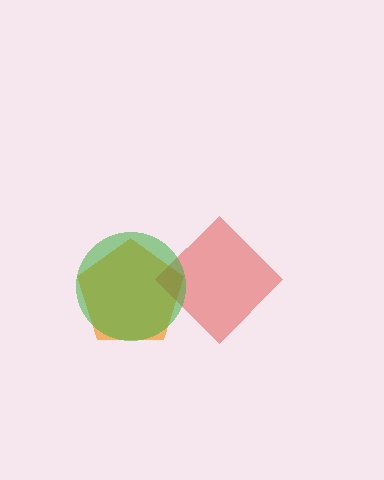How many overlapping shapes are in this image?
There are 3 overlapping shapes in the image.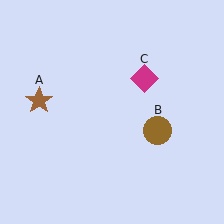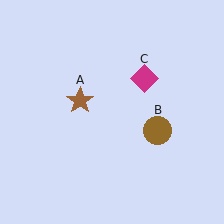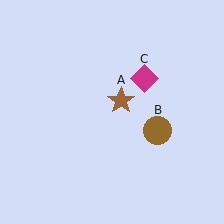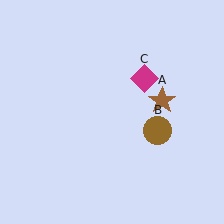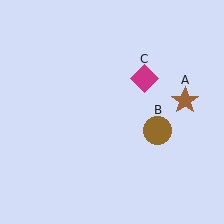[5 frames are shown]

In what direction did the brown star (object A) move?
The brown star (object A) moved right.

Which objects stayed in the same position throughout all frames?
Brown circle (object B) and magenta diamond (object C) remained stationary.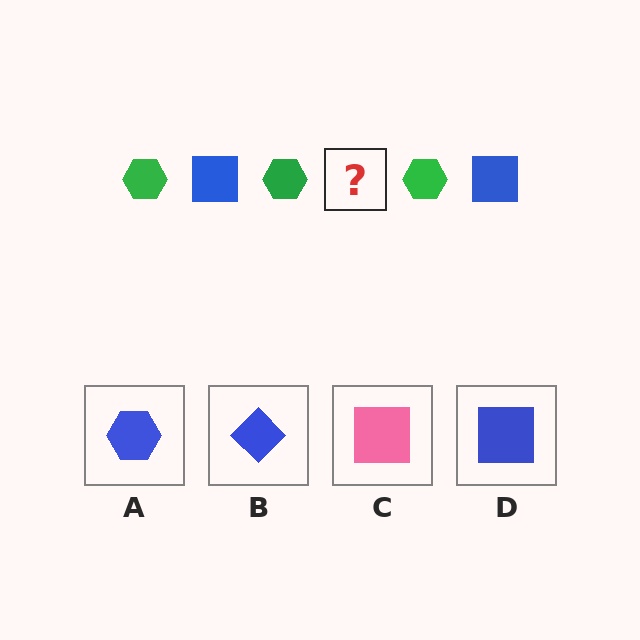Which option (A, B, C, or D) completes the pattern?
D.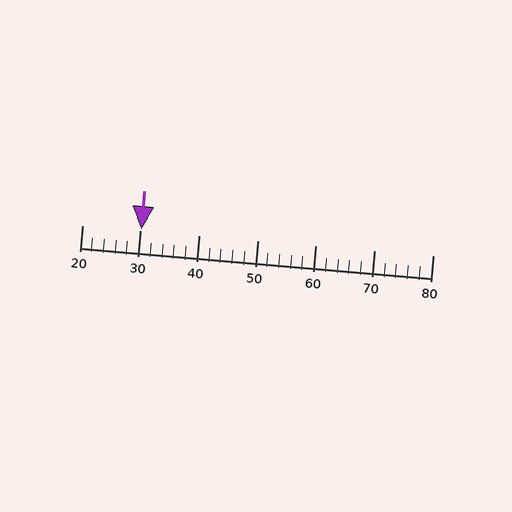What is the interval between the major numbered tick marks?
The major tick marks are spaced 10 units apart.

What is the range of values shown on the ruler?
The ruler shows values from 20 to 80.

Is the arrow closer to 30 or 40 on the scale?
The arrow is closer to 30.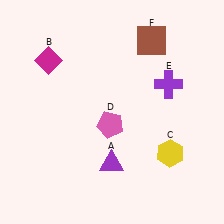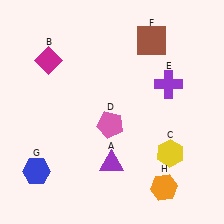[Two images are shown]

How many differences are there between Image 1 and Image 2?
There are 2 differences between the two images.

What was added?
A blue hexagon (G), an orange hexagon (H) were added in Image 2.